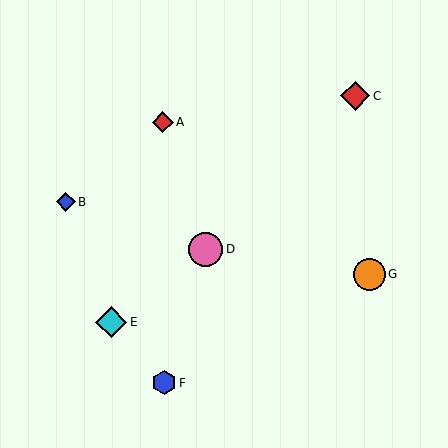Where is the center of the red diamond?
The center of the red diamond is at (355, 96).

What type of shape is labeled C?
Shape C is a red diamond.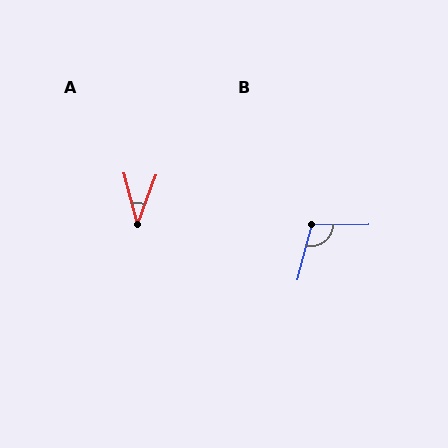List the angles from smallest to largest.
A (36°), B (105°).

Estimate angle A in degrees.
Approximately 36 degrees.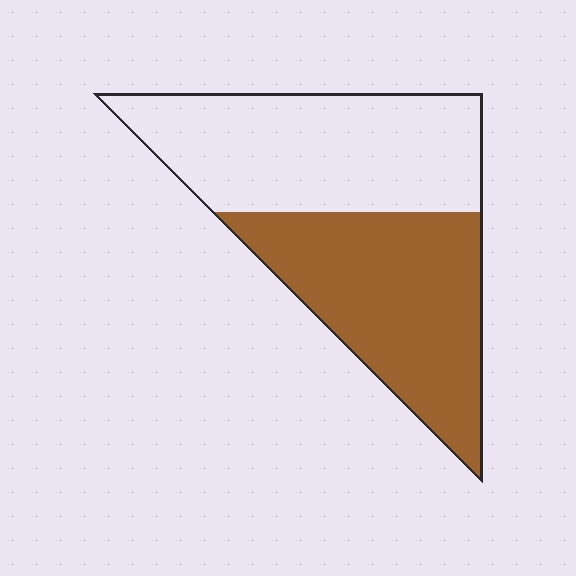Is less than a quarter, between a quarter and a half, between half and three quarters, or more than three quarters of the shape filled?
Between a quarter and a half.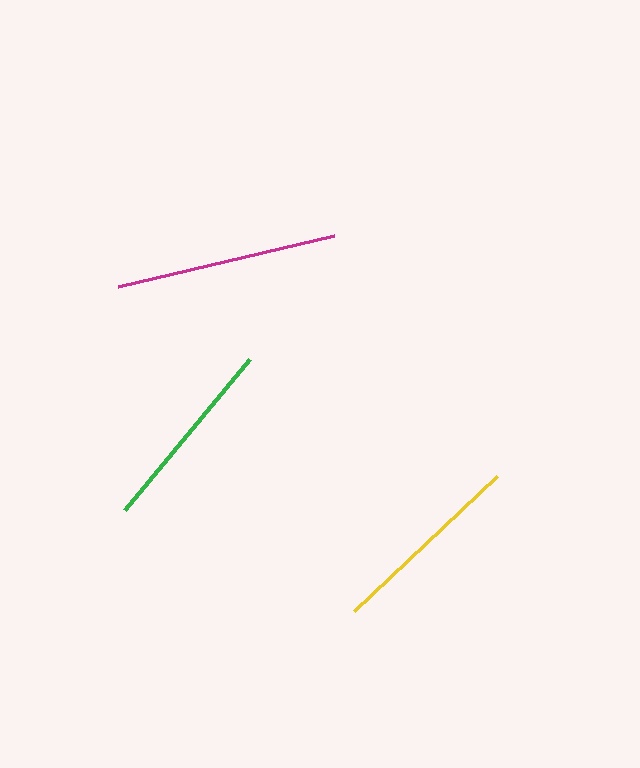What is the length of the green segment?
The green segment is approximately 197 pixels long.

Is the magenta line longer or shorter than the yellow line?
The magenta line is longer than the yellow line.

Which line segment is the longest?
The magenta line is the longest at approximately 222 pixels.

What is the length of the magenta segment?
The magenta segment is approximately 222 pixels long.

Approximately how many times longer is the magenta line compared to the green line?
The magenta line is approximately 1.1 times the length of the green line.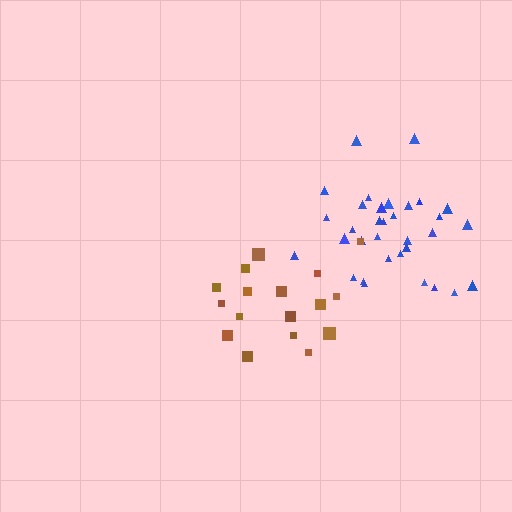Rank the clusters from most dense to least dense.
blue, brown.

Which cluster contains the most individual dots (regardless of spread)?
Blue (34).